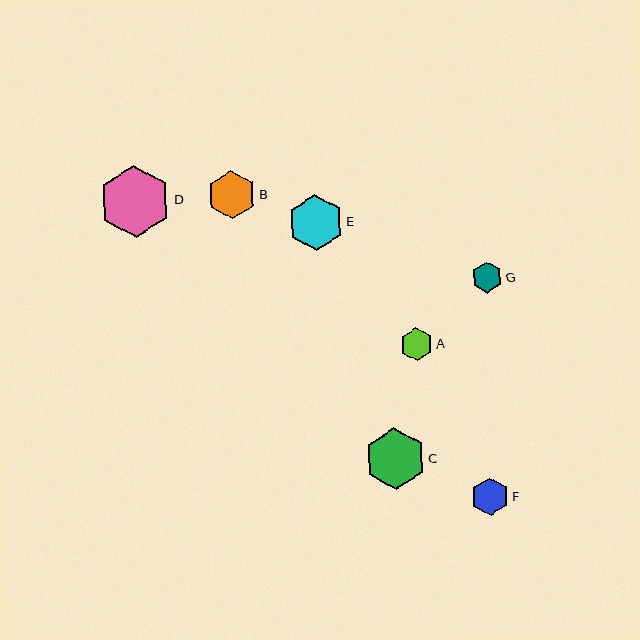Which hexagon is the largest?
Hexagon D is the largest with a size of approximately 72 pixels.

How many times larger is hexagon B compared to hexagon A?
Hexagon B is approximately 1.5 times the size of hexagon A.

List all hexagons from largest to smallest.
From largest to smallest: D, C, E, B, F, A, G.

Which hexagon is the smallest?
Hexagon G is the smallest with a size of approximately 31 pixels.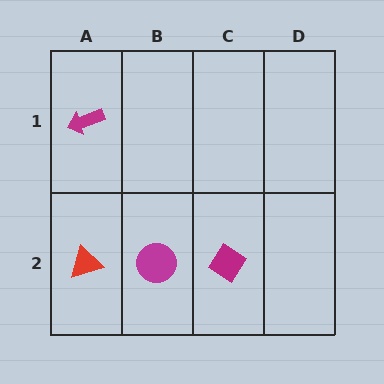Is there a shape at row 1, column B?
No, that cell is empty.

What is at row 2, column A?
A red triangle.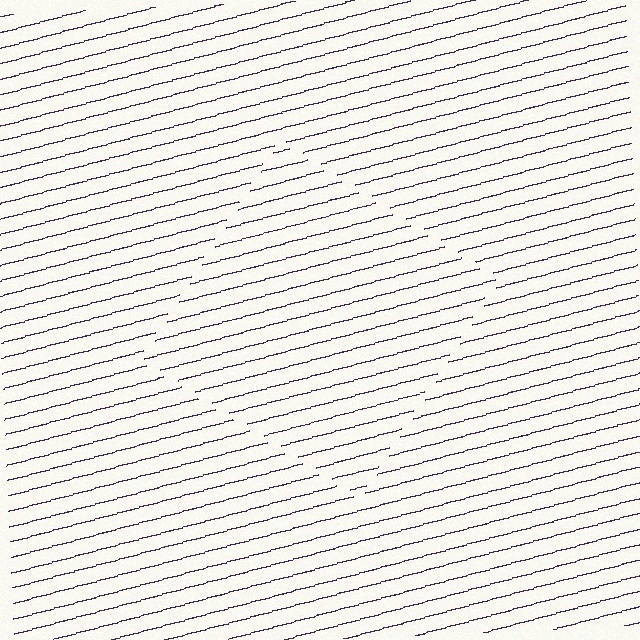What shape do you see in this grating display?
An illusory square. The interior of the shape contains the same grating, shifted by half a period — the contour is defined by the phase discontinuity where line-ends from the inner and outer gratings abut.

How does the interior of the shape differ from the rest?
The interior of the shape contains the same grating, shifted by half a period — the contour is defined by the phase discontinuity where line-ends from the inner and outer gratings abut.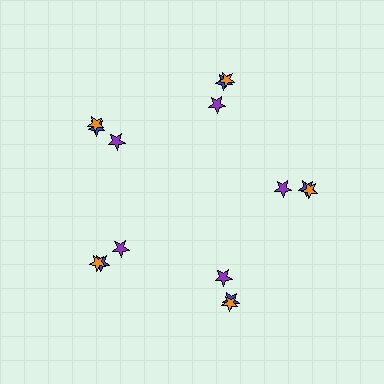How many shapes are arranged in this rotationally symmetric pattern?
There are 15 shapes, arranged in 5 groups of 3.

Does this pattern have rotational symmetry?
Yes, this pattern has 5-fold rotational symmetry. It looks the same after rotating 72 degrees around the center.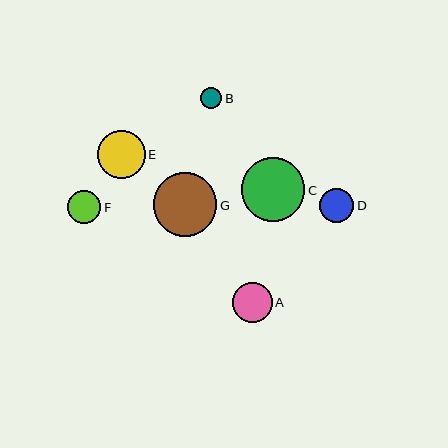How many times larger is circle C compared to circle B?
Circle C is approximately 2.9 times the size of circle B.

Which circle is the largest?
Circle C is the largest with a size of approximately 63 pixels.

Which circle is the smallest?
Circle B is the smallest with a size of approximately 22 pixels.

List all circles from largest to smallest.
From largest to smallest: C, G, E, A, D, F, B.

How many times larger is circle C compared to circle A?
Circle C is approximately 1.6 times the size of circle A.